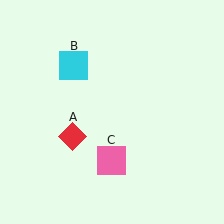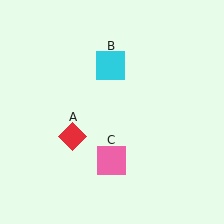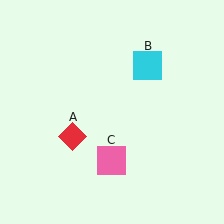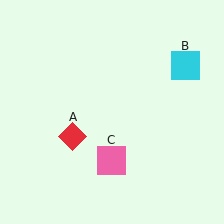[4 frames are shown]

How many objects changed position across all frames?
1 object changed position: cyan square (object B).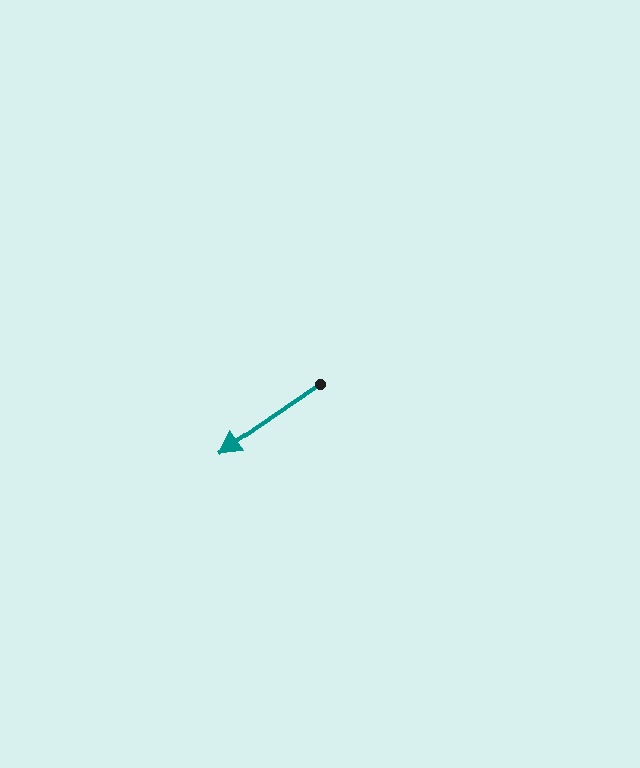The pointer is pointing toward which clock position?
Roughly 8 o'clock.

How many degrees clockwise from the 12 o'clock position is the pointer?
Approximately 235 degrees.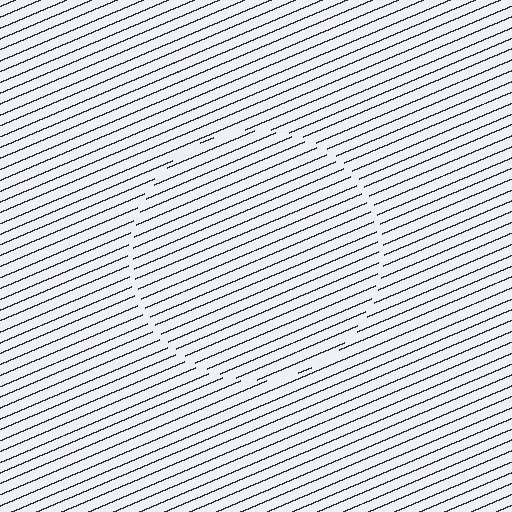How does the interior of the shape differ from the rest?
The interior of the shape contains the same grating, shifted by half a period — the contour is defined by the phase discontinuity where line-ends from the inner and outer gratings abut.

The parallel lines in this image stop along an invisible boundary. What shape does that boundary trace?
An illusory circle. The interior of the shape contains the same grating, shifted by half a period — the contour is defined by the phase discontinuity where line-ends from the inner and outer gratings abut.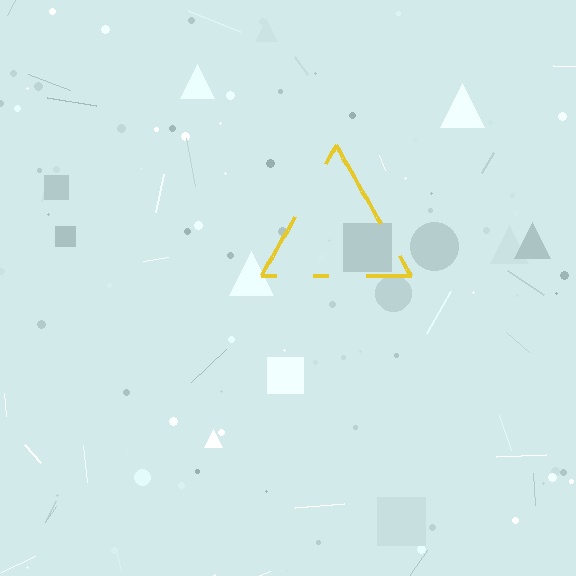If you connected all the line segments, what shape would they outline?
They would outline a triangle.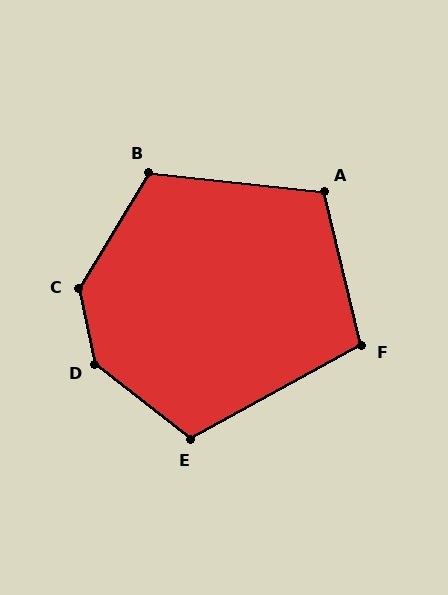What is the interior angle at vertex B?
Approximately 115 degrees (obtuse).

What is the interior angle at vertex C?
Approximately 137 degrees (obtuse).